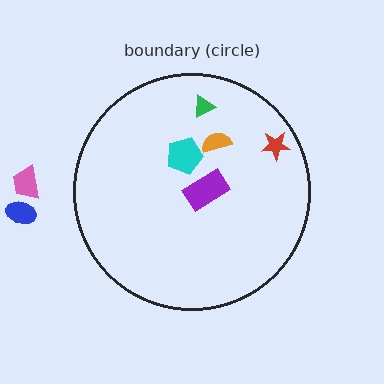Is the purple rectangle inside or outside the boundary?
Inside.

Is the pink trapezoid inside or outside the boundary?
Outside.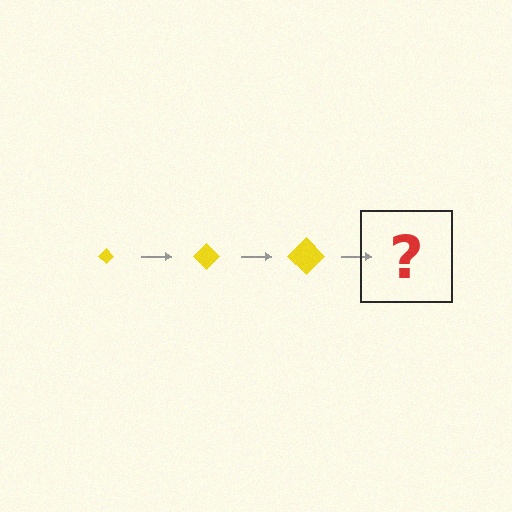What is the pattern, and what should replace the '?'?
The pattern is that the diamond gets progressively larger each step. The '?' should be a yellow diamond, larger than the previous one.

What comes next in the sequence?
The next element should be a yellow diamond, larger than the previous one.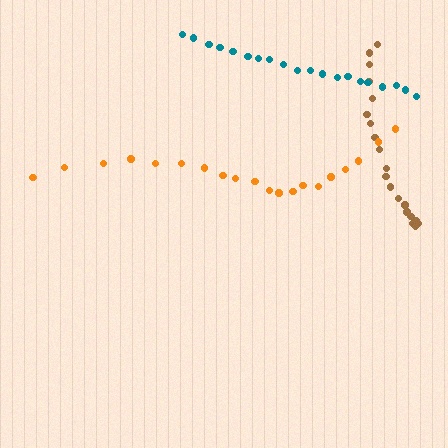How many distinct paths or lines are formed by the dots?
There are 3 distinct paths.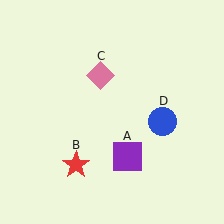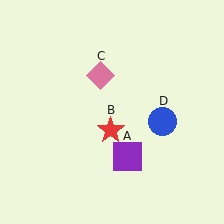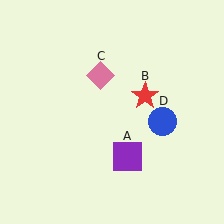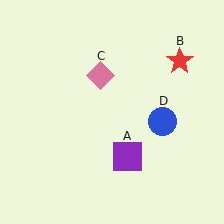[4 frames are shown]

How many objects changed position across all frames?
1 object changed position: red star (object B).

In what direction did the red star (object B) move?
The red star (object B) moved up and to the right.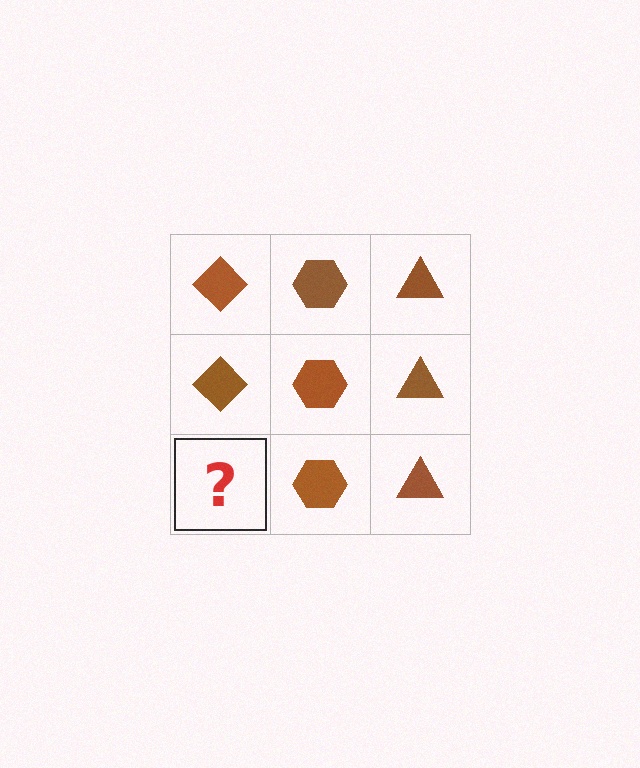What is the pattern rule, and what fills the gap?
The rule is that each column has a consistent shape. The gap should be filled with a brown diamond.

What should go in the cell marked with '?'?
The missing cell should contain a brown diamond.